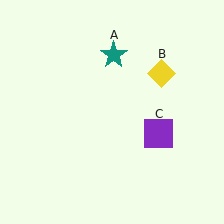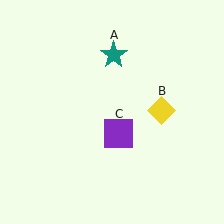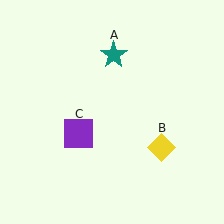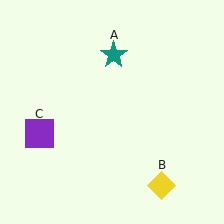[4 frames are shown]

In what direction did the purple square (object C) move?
The purple square (object C) moved left.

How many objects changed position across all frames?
2 objects changed position: yellow diamond (object B), purple square (object C).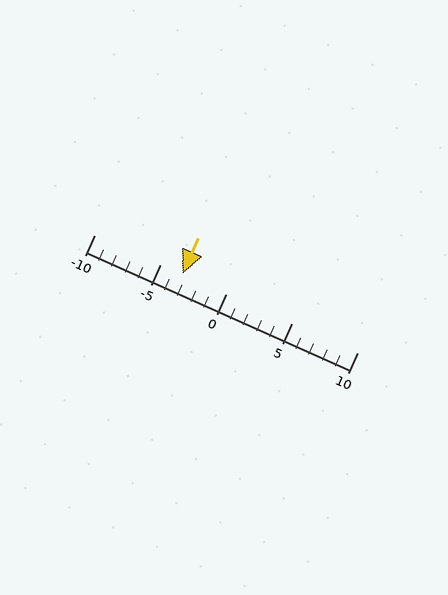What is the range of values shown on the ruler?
The ruler shows values from -10 to 10.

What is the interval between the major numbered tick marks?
The major tick marks are spaced 5 units apart.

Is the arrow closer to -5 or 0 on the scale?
The arrow is closer to -5.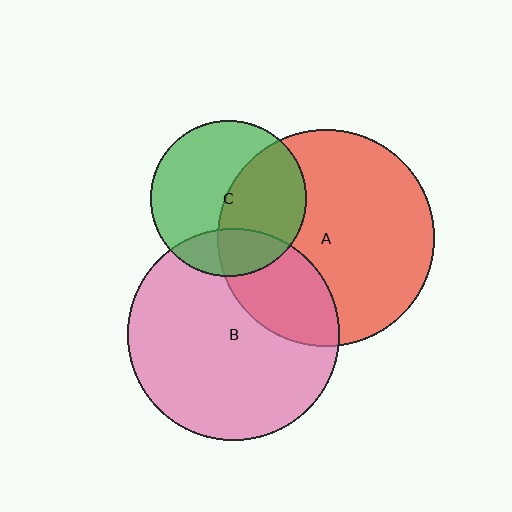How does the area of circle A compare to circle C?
Approximately 1.9 times.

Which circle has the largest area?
Circle A (red).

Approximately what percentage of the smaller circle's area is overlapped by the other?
Approximately 45%.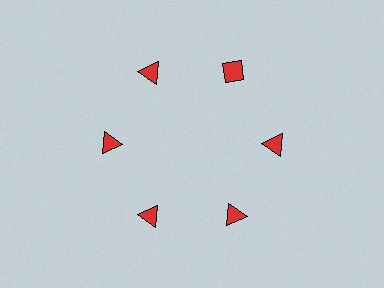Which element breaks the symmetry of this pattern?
The red diamond at roughly the 1 o'clock position breaks the symmetry. All other shapes are red triangles.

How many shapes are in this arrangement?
There are 6 shapes arranged in a ring pattern.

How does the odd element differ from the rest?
It has a different shape: diamond instead of triangle.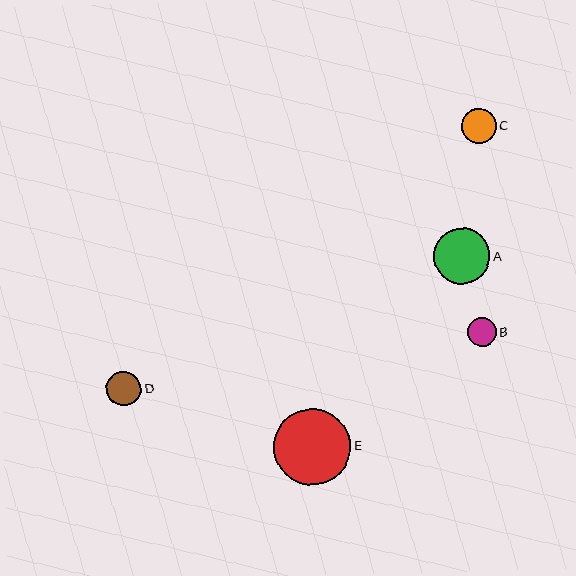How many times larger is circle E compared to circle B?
Circle E is approximately 2.6 times the size of circle B.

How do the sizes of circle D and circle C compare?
Circle D and circle C are approximately the same size.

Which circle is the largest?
Circle E is the largest with a size of approximately 77 pixels.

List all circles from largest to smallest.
From largest to smallest: E, A, D, C, B.